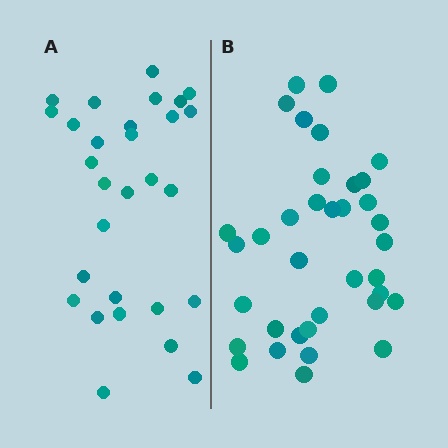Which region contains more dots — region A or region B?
Region B (the right region) has more dots.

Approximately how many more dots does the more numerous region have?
Region B has roughly 8 or so more dots than region A.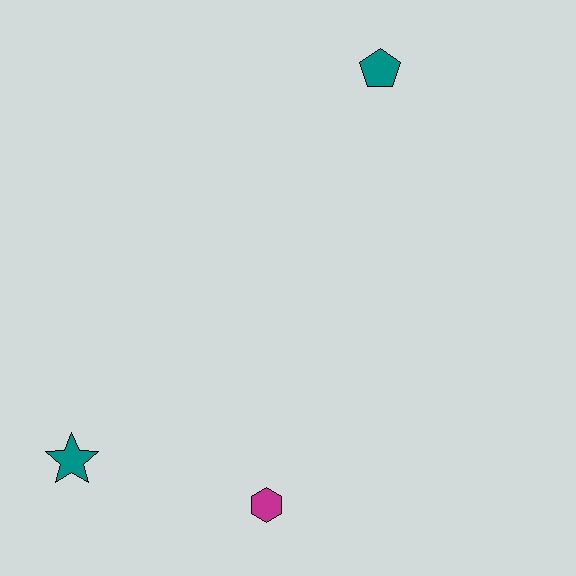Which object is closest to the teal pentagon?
The magenta hexagon is closest to the teal pentagon.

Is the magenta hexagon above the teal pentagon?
No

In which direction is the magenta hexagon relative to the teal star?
The magenta hexagon is to the right of the teal star.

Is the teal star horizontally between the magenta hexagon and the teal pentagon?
No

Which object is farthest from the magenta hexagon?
The teal pentagon is farthest from the magenta hexagon.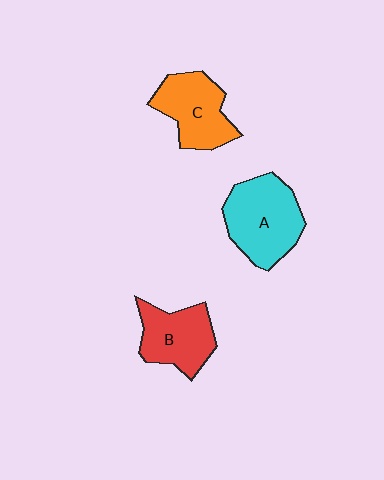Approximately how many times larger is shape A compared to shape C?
Approximately 1.2 times.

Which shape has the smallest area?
Shape B (red).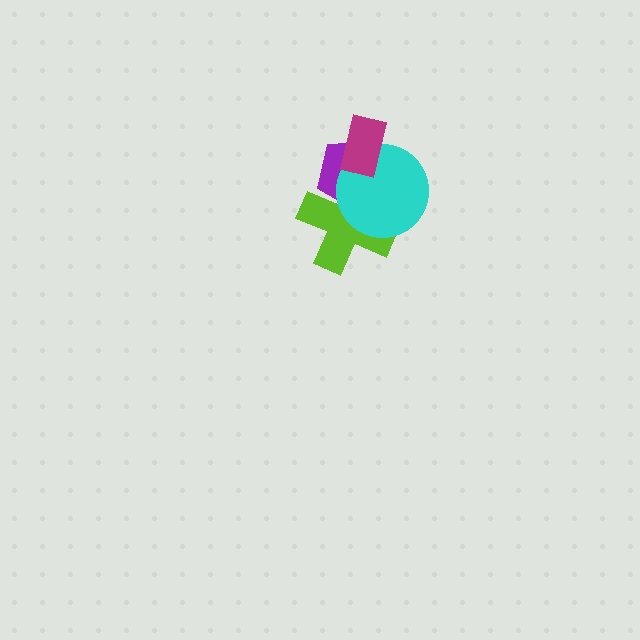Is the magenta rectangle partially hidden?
No, no other shape covers it.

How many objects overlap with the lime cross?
2 objects overlap with the lime cross.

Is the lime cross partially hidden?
Yes, it is partially covered by another shape.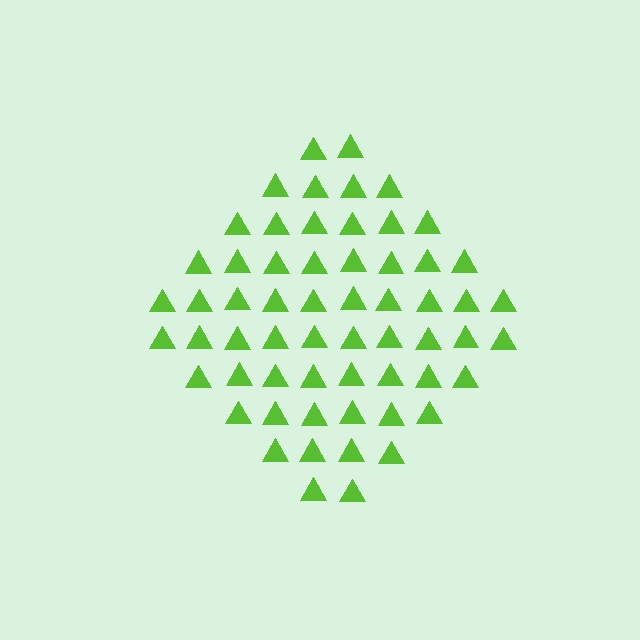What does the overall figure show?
The overall figure shows a diamond.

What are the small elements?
The small elements are triangles.